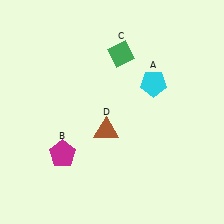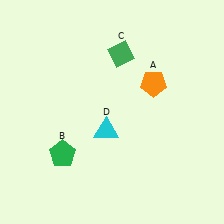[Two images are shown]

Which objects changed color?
A changed from cyan to orange. B changed from magenta to green. D changed from brown to cyan.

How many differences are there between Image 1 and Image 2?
There are 3 differences between the two images.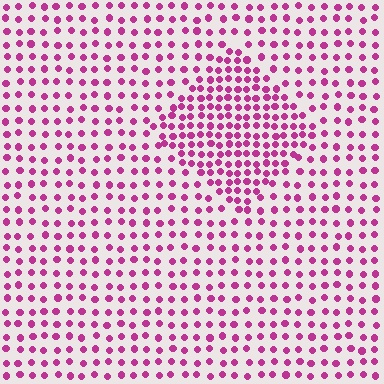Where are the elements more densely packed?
The elements are more densely packed inside the diamond boundary.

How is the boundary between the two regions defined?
The boundary is defined by a change in element density (approximately 1.9x ratio). All elements are the same color, size, and shape.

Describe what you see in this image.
The image contains small magenta elements arranged at two different densities. A diamond-shaped region is visible where the elements are more densely packed than the surrounding area.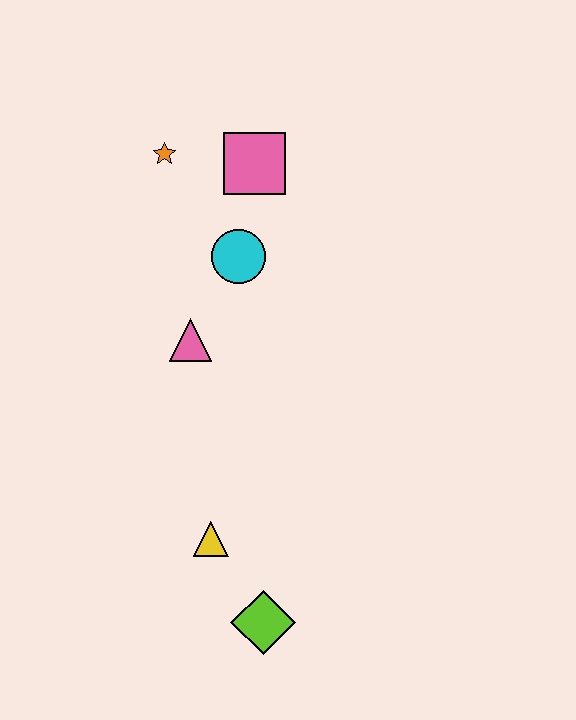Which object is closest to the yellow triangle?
The lime diamond is closest to the yellow triangle.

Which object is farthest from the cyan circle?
The lime diamond is farthest from the cyan circle.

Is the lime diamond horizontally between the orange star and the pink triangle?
No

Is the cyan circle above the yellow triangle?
Yes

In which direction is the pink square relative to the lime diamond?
The pink square is above the lime diamond.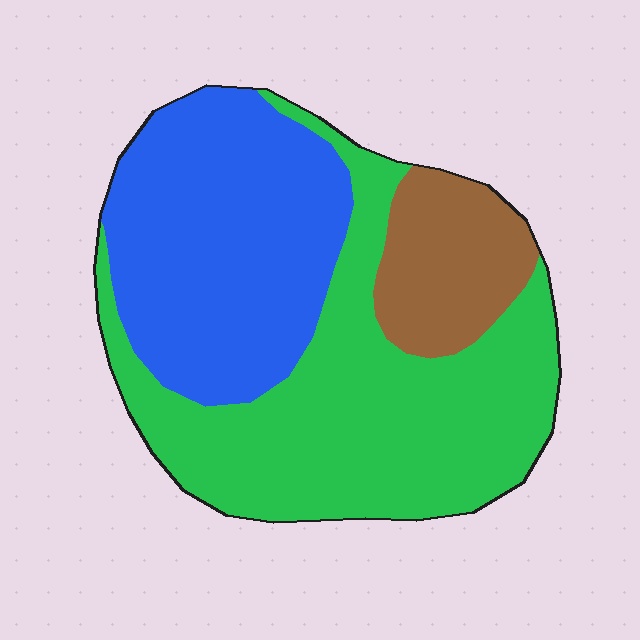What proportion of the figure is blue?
Blue takes up between a quarter and a half of the figure.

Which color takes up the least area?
Brown, at roughly 15%.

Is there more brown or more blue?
Blue.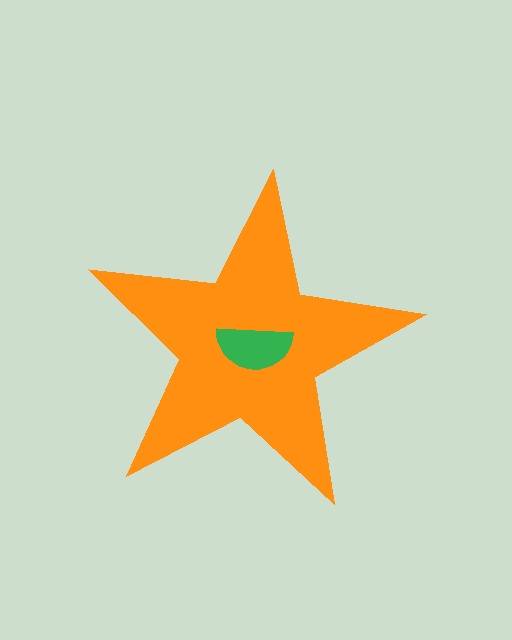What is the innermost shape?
The green semicircle.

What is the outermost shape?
The orange star.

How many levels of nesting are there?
2.